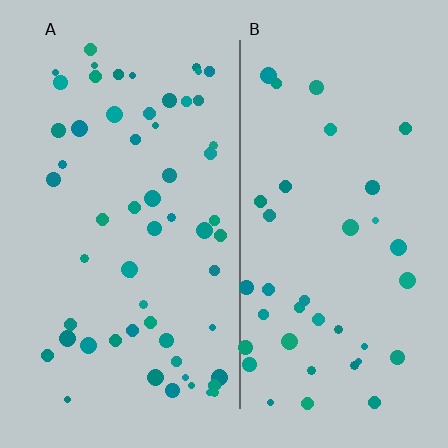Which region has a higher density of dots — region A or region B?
A (the left).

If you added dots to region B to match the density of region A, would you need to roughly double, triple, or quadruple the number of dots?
Approximately double.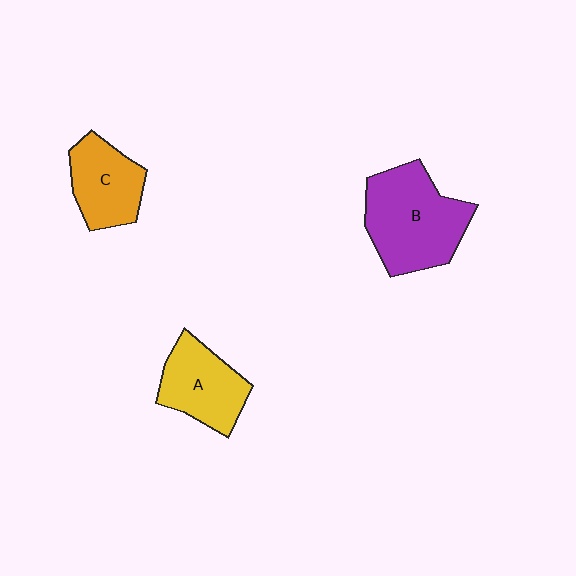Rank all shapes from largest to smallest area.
From largest to smallest: B (purple), A (yellow), C (orange).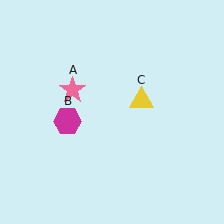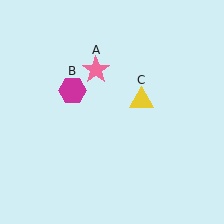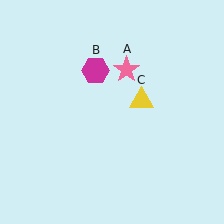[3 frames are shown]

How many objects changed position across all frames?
2 objects changed position: pink star (object A), magenta hexagon (object B).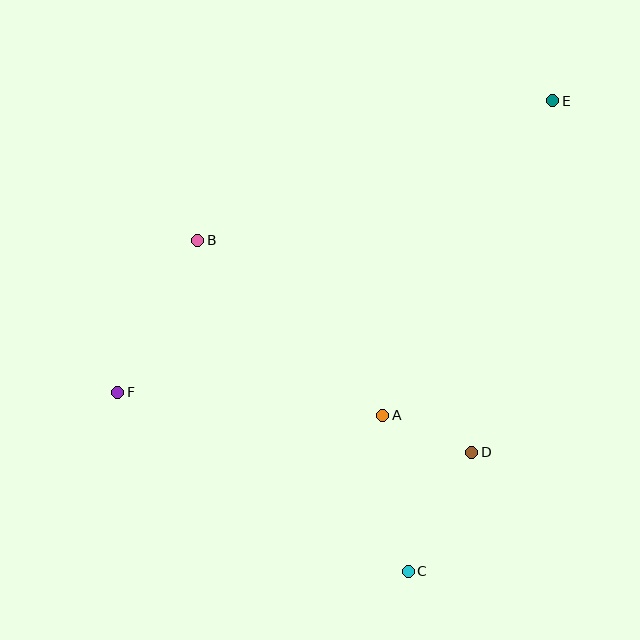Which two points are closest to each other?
Points A and D are closest to each other.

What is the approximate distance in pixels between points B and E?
The distance between B and E is approximately 382 pixels.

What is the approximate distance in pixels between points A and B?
The distance between A and B is approximately 254 pixels.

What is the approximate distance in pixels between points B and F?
The distance between B and F is approximately 171 pixels.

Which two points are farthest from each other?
Points E and F are farthest from each other.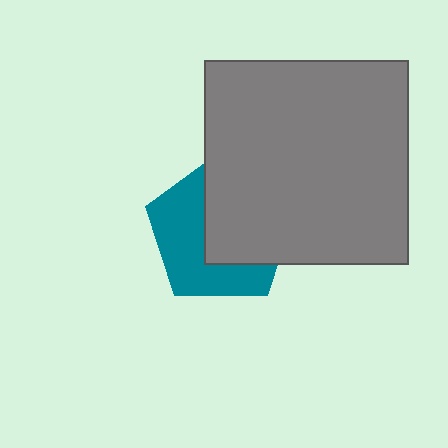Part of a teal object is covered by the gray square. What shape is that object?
It is a pentagon.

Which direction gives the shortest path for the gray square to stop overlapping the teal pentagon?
Moving right gives the shortest separation.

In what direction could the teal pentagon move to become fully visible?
The teal pentagon could move left. That would shift it out from behind the gray square entirely.